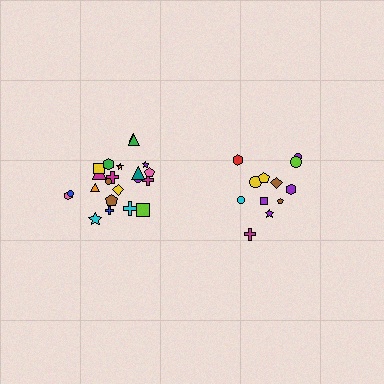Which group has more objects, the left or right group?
The left group.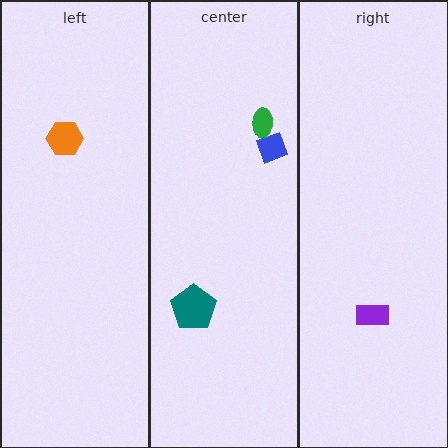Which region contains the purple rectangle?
The right region.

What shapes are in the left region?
The orange hexagon.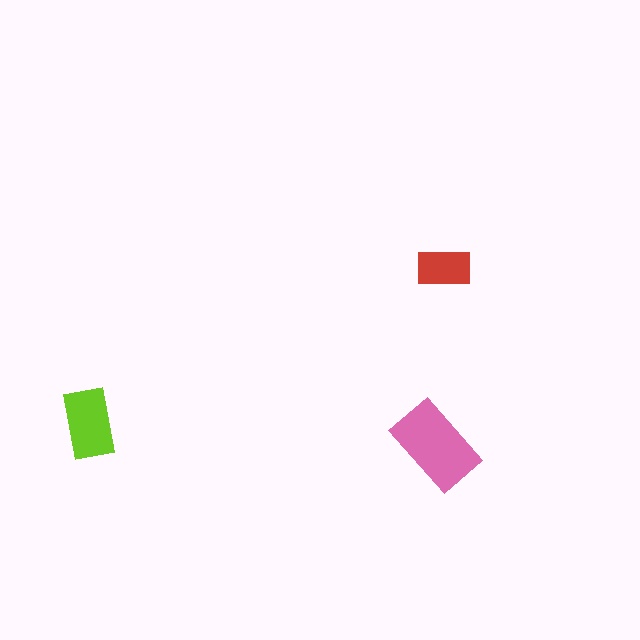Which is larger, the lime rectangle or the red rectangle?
The lime one.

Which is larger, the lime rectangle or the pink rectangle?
The pink one.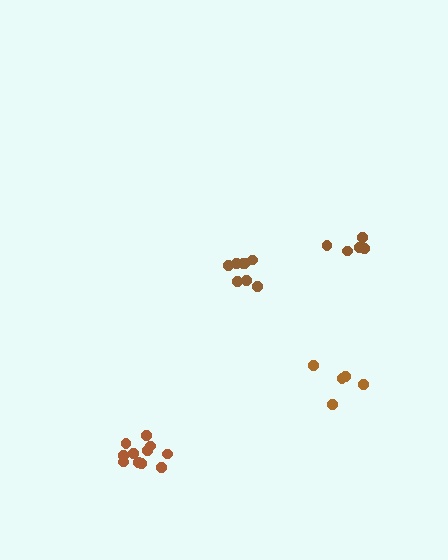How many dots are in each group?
Group 1: 5 dots, Group 2: 11 dots, Group 3: 8 dots, Group 4: 5 dots (29 total).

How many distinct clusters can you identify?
There are 4 distinct clusters.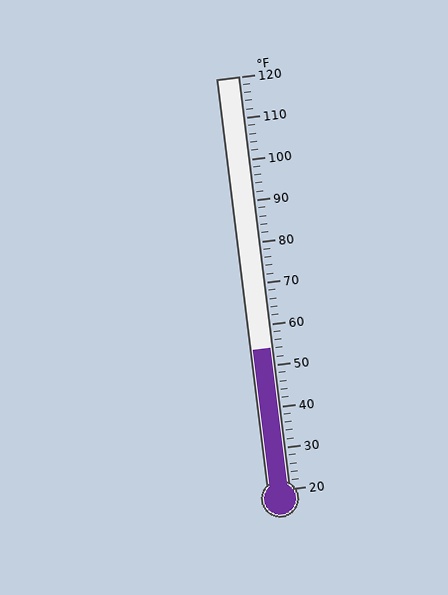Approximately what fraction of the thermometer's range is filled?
The thermometer is filled to approximately 35% of its range.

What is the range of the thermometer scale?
The thermometer scale ranges from 20°F to 120°F.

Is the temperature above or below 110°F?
The temperature is below 110°F.